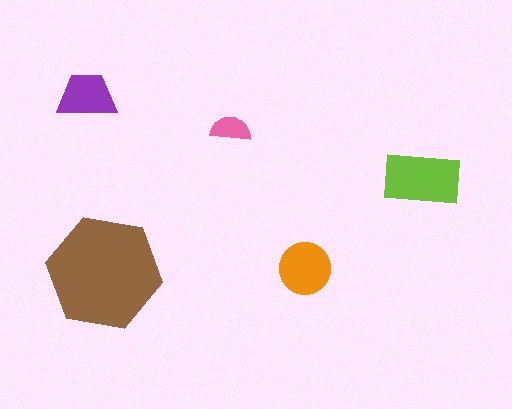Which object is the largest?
The brown hexagon.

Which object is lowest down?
The brown hexagon is bottommost.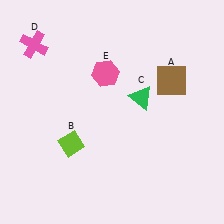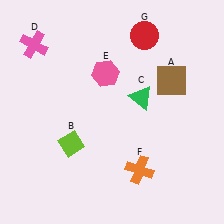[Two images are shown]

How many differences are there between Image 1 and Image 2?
There are 2 differences between the two images.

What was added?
An orange cross (F), a red circle (G) were added in Image 2.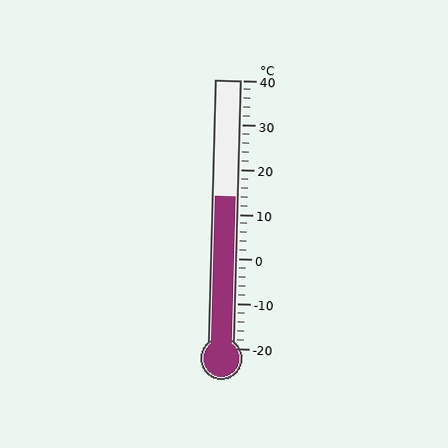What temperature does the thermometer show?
The thermometer shows approximately 14°C.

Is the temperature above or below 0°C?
The temperature is above 0°C.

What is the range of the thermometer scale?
The thermometer scale ranges from -20°C to 40°C.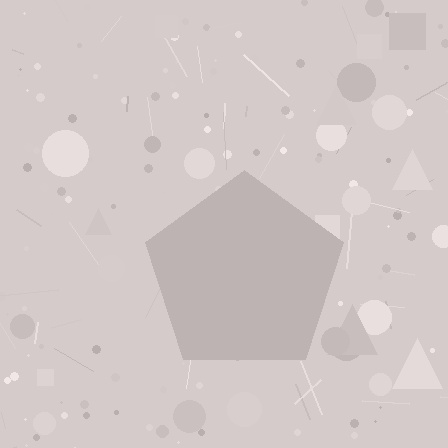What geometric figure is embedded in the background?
A pentagon is embedded in the background.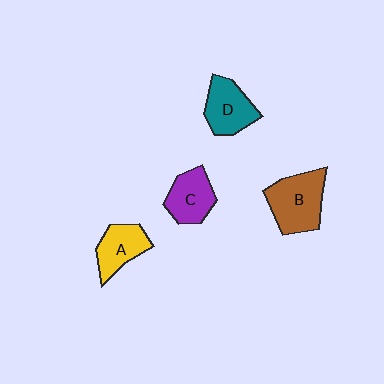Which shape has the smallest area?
Shape A (yellow).